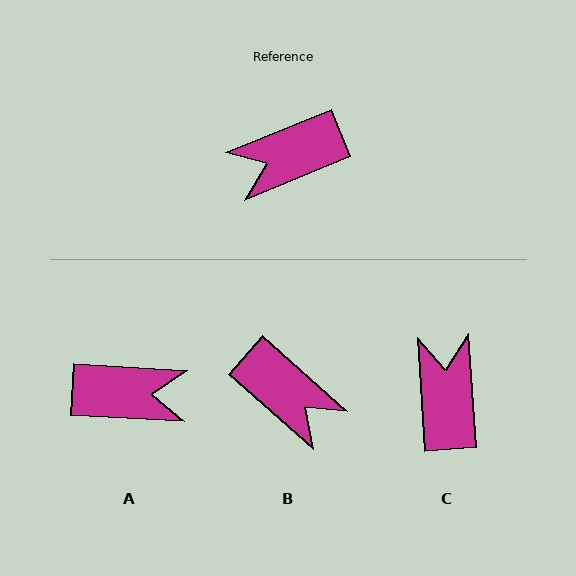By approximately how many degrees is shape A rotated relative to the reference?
Approximately 155 degrees counter-clockwise.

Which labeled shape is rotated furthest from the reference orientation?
A, about 155 degrees away.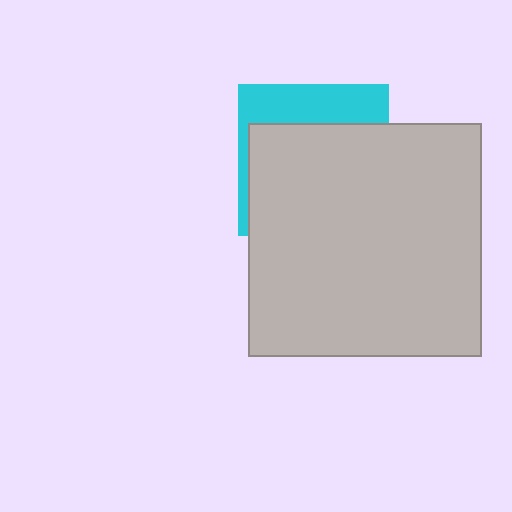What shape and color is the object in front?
The object in front is a light gray square.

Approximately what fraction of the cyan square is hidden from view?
Roughly 69% of the cyan square is hidden behind the light gray square.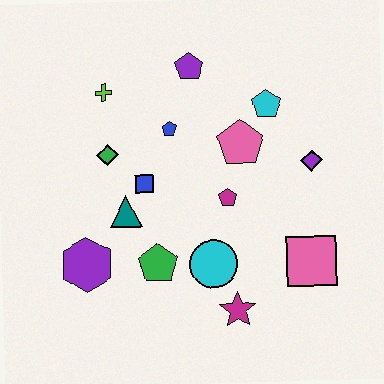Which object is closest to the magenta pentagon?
The pink pentagon is closest to the magenta pentagon.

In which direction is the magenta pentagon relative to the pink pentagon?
The magenta pentagon is below the pink pentagon.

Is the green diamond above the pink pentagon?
No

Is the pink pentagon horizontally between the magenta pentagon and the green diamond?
No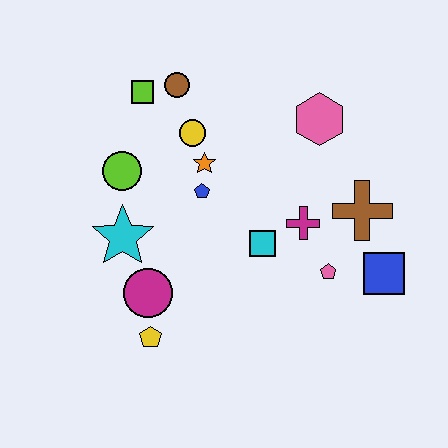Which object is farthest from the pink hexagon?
The yellow pentagon is farthest from the pink hexagon.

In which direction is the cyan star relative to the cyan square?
The cyan star is to the left of the cyan square.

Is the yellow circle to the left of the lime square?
No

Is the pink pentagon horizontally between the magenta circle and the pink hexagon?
No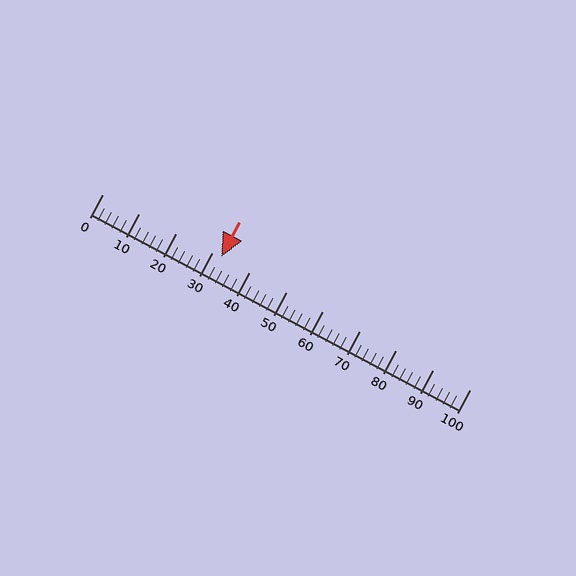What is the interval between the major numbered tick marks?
The major tick marks are spaced 10 units apart.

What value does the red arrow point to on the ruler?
The red arrow points to approximately 32.